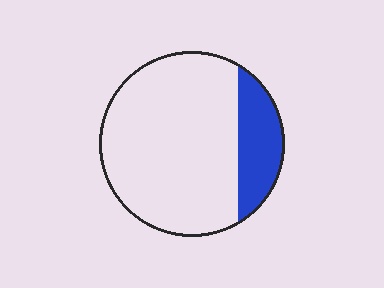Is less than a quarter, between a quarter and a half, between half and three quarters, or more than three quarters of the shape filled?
Less than a quarter.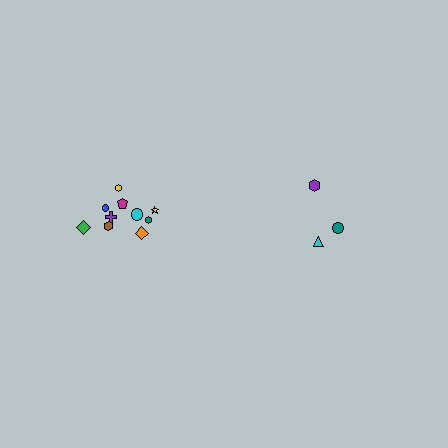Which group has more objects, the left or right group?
The left group.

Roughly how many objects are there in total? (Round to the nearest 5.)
Roughly 15 objects in total.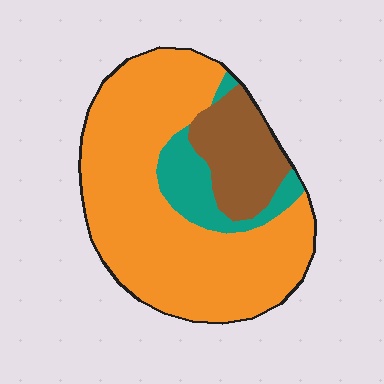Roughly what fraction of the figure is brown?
Brown covers 17% of the figure.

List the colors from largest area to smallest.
From largest to smallest: orange, brown, teal.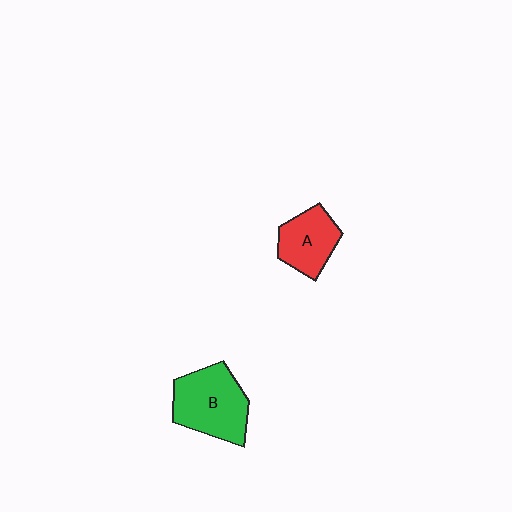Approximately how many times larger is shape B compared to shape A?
Approximately 1.4 times.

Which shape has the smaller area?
Shape A (red).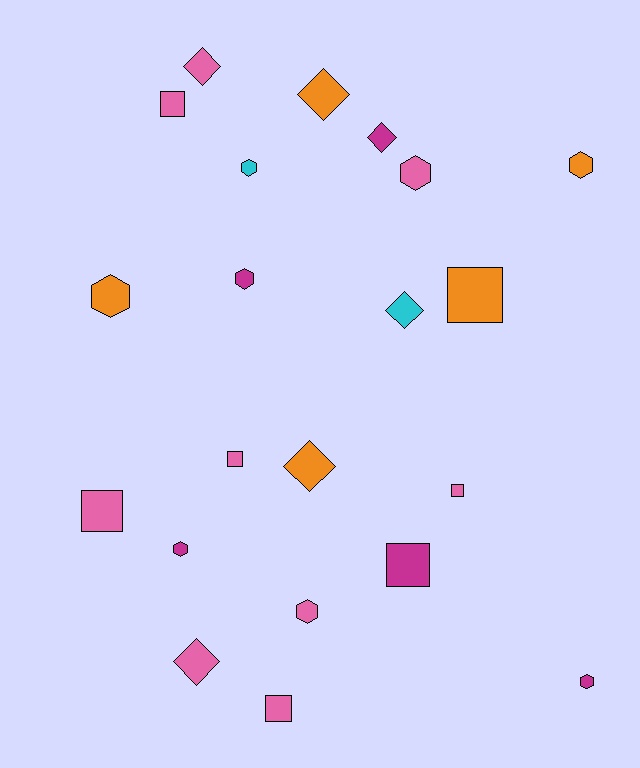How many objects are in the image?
There are 21 objects.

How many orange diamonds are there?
There are 2 orange diamonds.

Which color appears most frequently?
Pink, with 9 objects.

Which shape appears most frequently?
Hexagon, with 8 objects.